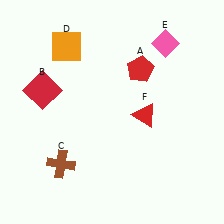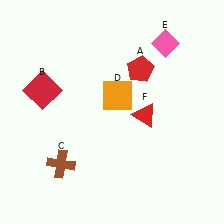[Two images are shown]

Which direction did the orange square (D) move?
The orange square (D) moved right.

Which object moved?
The orange square (D) moved right.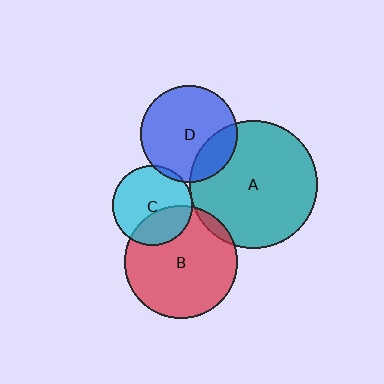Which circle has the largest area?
Circle A (teal).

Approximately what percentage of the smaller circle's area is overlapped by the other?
Approximately 5%.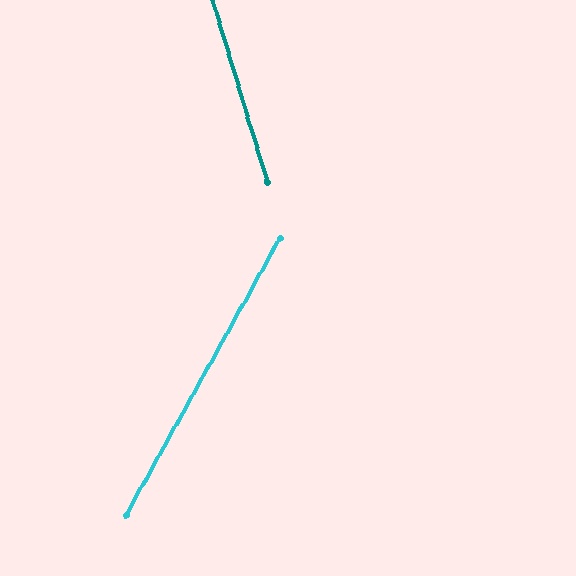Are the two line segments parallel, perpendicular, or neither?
Neither parallel nor perpendicular — they differ by about 46°.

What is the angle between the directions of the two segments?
Approximately 46 degrees.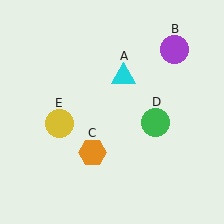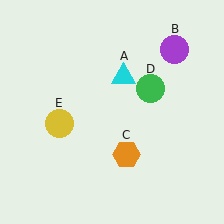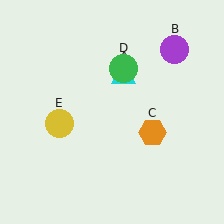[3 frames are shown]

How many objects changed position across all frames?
2 objects changed position: orange hexagon (object C), green circle (object D).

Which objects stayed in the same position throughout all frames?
Cyan triangle (object A) and purple circle (object B) and yellow circle (object E) remained stationary.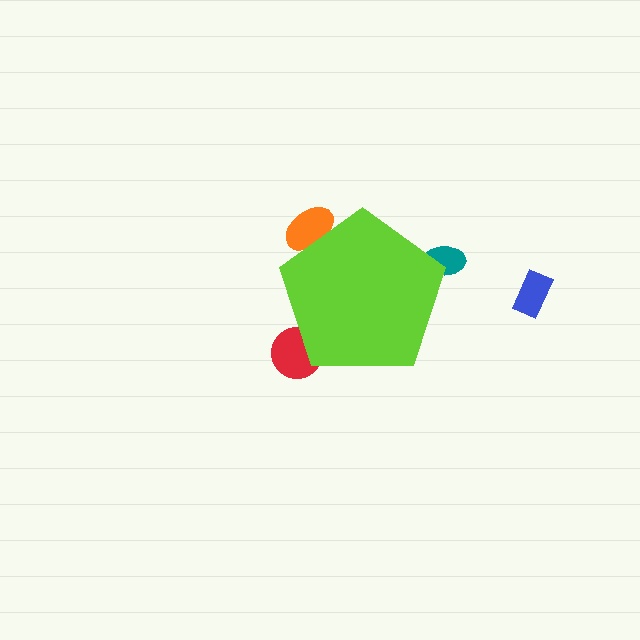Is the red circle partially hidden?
Yes, the red circle is partially hidden behind the lime pentagon.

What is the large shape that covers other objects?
A lime pentagon.